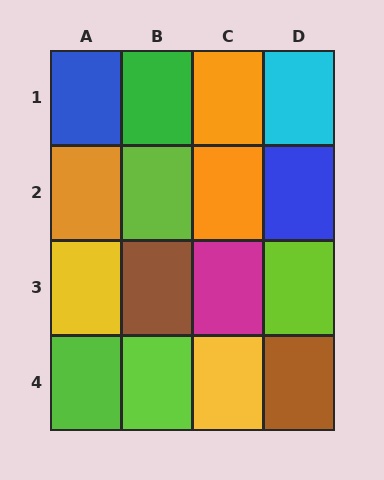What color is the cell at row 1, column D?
Cyan.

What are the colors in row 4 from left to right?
Lime, lime, yellow, brown.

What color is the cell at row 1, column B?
Green.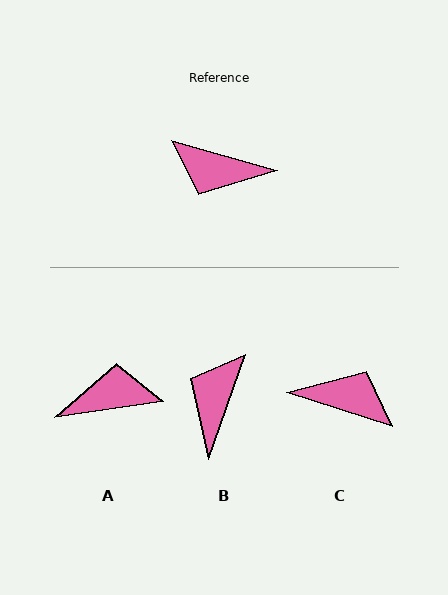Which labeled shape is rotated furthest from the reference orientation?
C, about 178 degrees away.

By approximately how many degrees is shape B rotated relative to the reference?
Approximately 94 degrees clockwise.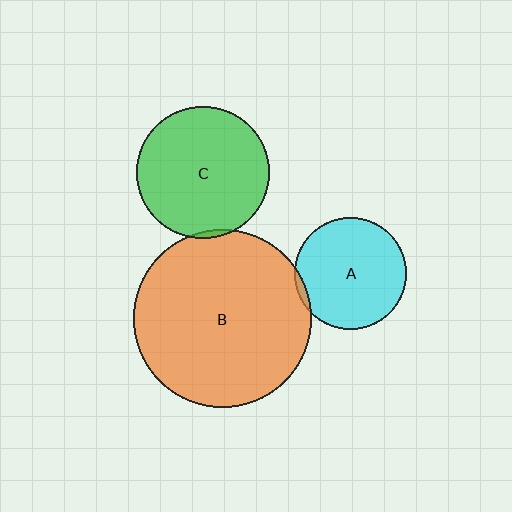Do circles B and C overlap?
Yes.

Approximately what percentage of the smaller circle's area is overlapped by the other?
Approximately 5%.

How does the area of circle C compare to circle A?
Approximately 1.4 times.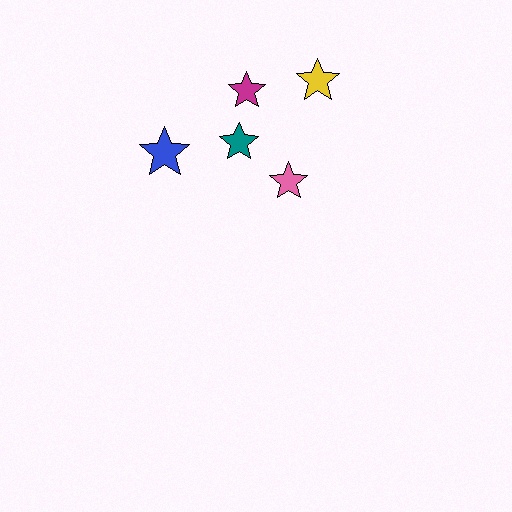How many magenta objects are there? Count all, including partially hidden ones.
There is 1 magenta object.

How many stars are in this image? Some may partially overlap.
There are 5 stars.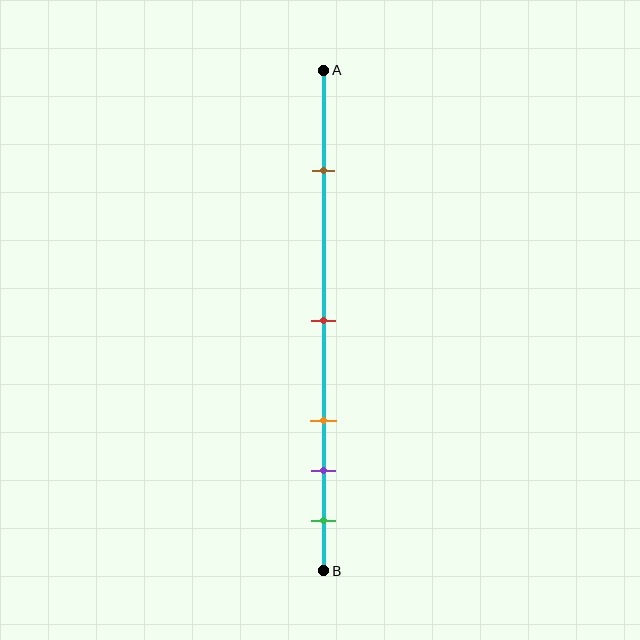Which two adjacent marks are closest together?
The purple and green marks are the closest adjacent pair.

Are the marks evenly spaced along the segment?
No, the marks are not evenly spaced.